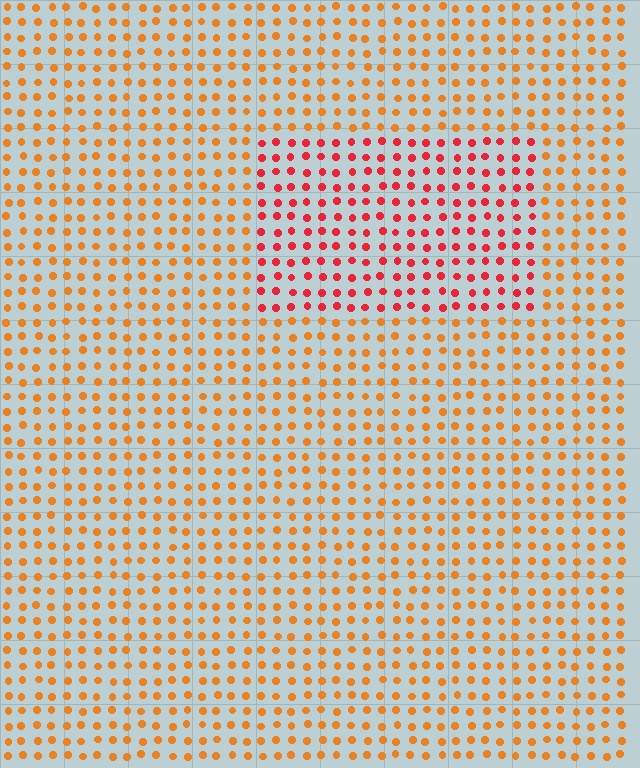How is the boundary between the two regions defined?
The boundary is defined purely by a slight shift in hue (about 35 degrees). Spacing, size, and orientation are identical on both sides.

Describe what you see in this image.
The image is filled with small orange elements in a uniform arrangement. A rectangle-shaped region is visible where the elements are tinted to a slightly different hue, forming a subtle color boundary.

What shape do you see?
I see a rectangle.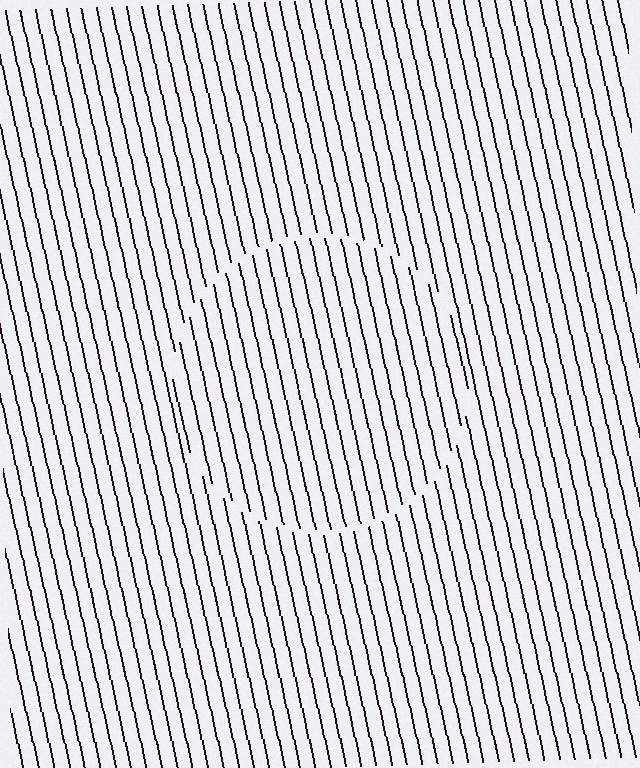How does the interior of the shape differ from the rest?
The interior of the shape contains the same grating, shifted by half a period — the contour is defined by the phase discontinuity where line-ends from the inner and outer gratings abut.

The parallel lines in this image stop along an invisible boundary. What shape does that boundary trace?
An illusory circle. The interior of the shape contains the same grating, shifted by half a period — the contour is defined by the phase discontinuity where line-ends from the inner and outer gratings abut.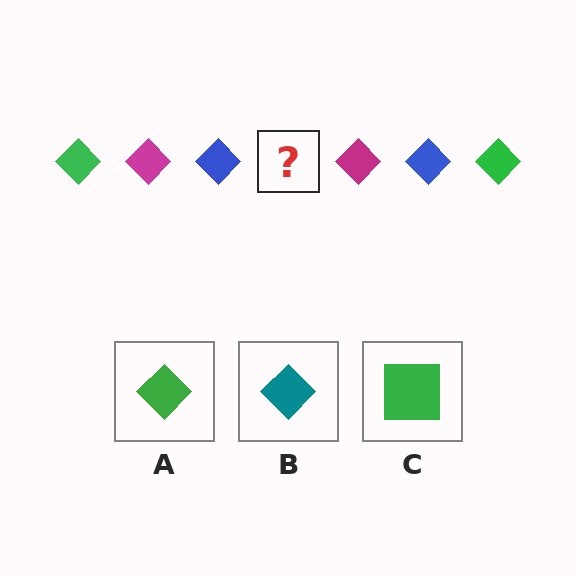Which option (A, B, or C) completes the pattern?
A.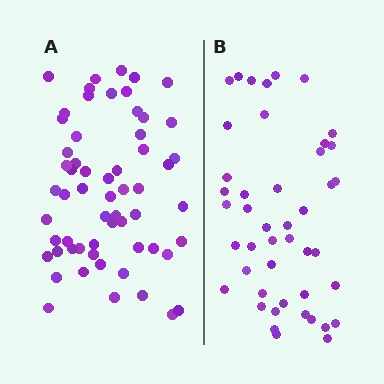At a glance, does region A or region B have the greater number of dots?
Region A (the left region) has more dots.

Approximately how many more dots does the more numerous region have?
Region A has approximately 15 more dots than region B.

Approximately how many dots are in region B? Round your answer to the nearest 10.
About 40 dots. (The exact count is 45, which rounds to 40.)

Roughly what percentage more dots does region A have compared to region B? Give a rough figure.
About 35% more.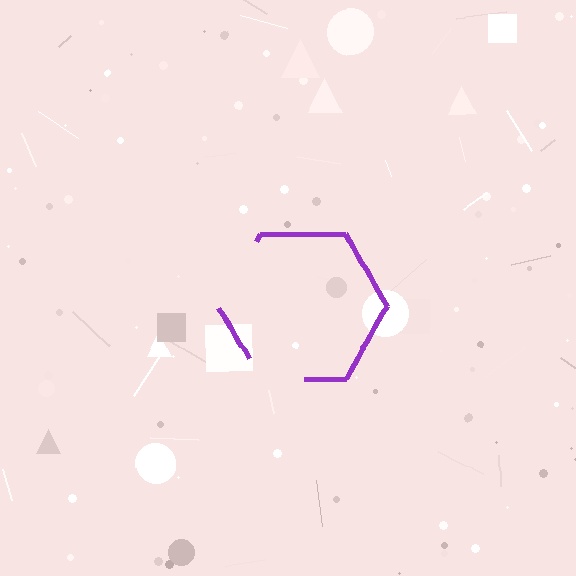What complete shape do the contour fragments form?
The contour fragments form a hexagon.